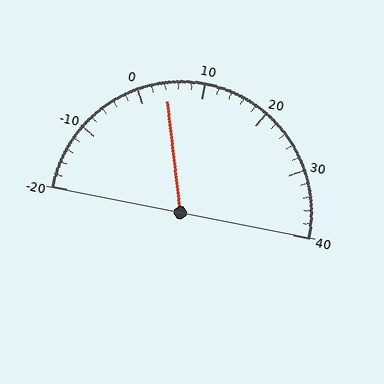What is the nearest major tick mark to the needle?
The nearest major tick mark is 0.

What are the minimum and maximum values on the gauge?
The gauge ranges from -20 to 40.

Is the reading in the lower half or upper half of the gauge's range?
The reading is in the lower half of the range (-20 to 40).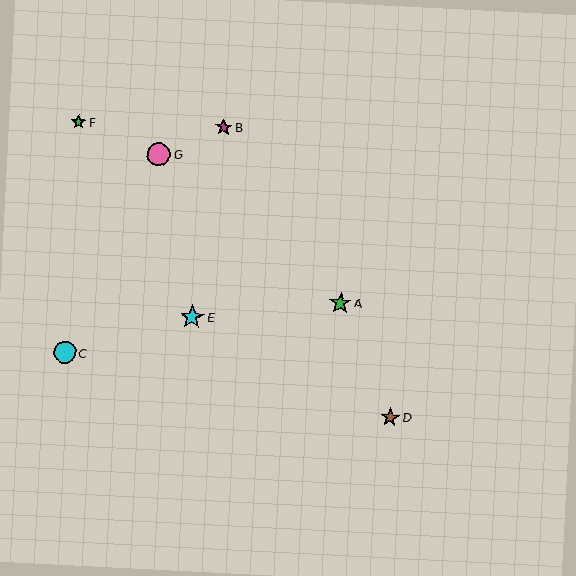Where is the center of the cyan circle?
The center of the cyan circle is at (65, 352).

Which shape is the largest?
The cyan star (labeled E) is the largest.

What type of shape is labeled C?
Shape C is a cyan circle.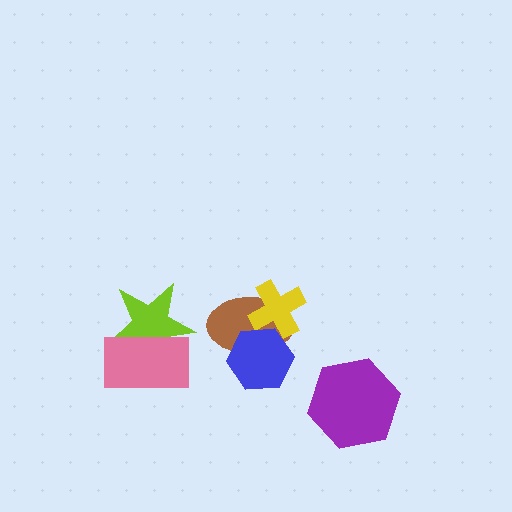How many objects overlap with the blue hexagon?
2 objects overlap with the blue hexagon.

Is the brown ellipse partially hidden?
Yes, it is partially covered by another shape.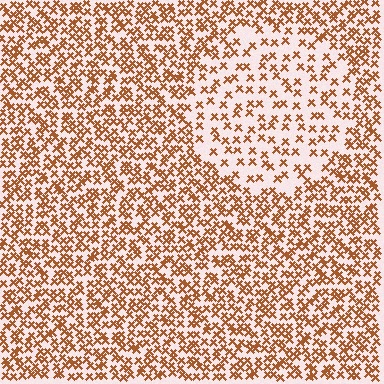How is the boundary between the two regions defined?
The boundary is defined by a change in element density (approximately 2.1x ratio). All elements are the same color, size, and shape.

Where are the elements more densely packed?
The elements are more densely packed outside the circle boundary.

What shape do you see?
I see a circle.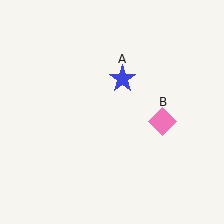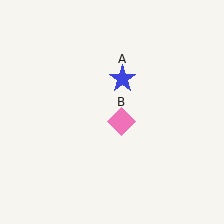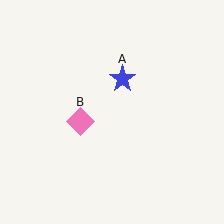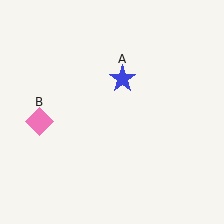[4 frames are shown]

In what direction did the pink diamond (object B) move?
The pink diamond (object B) moved left.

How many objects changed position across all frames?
1 object changed position: pink diamond (object B).